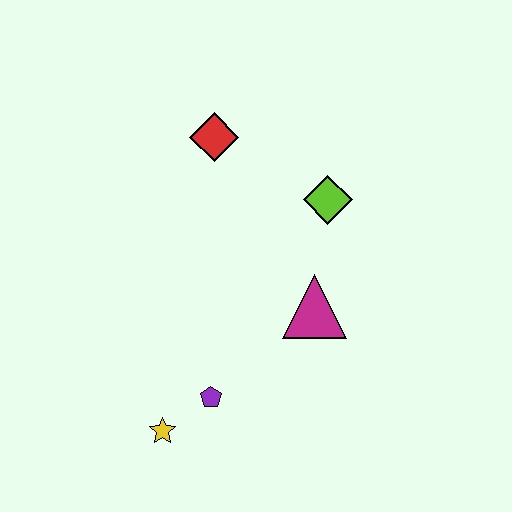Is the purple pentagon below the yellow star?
No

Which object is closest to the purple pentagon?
The yellow star is closest to the purple pentagon.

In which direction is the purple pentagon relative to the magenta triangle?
The purple pentagon is to the left of the magenta triangle.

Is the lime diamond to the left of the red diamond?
No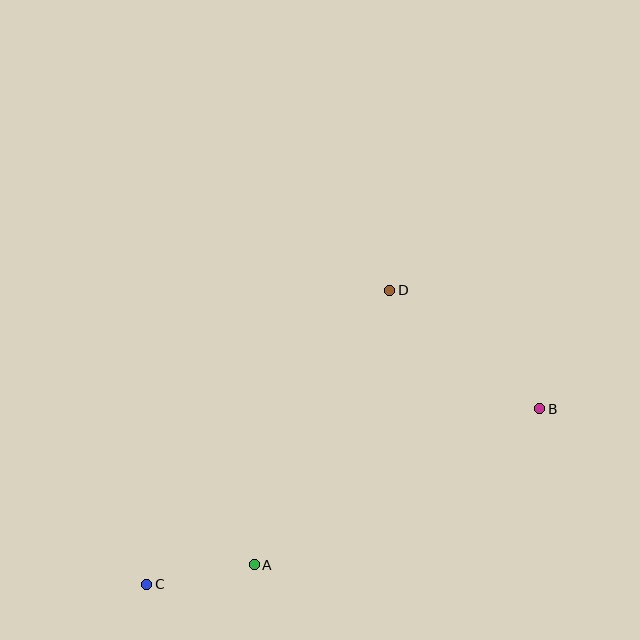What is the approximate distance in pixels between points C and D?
The distance between C and D is approximately 381 pixels.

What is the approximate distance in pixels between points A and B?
The distance between A and B is approximately 325 pixels.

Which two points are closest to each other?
Points A and C are closest to each other.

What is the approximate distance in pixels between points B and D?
The distance between B and D is approximately 191 pixels.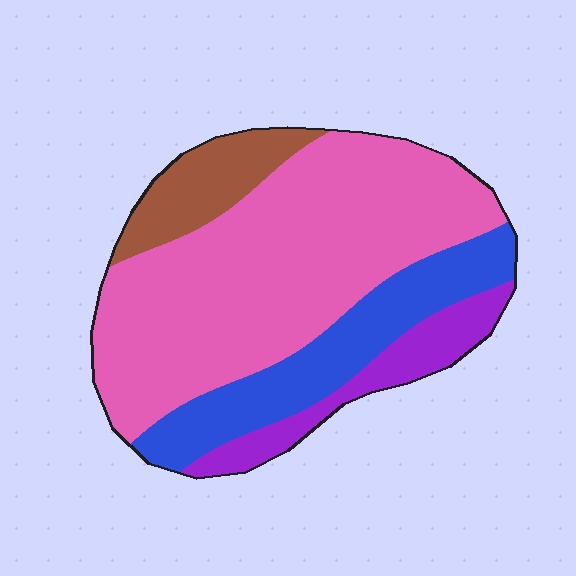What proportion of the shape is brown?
Brown covers around 10% of the shape.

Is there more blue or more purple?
Blue.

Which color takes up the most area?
Pink, at roughly 55%.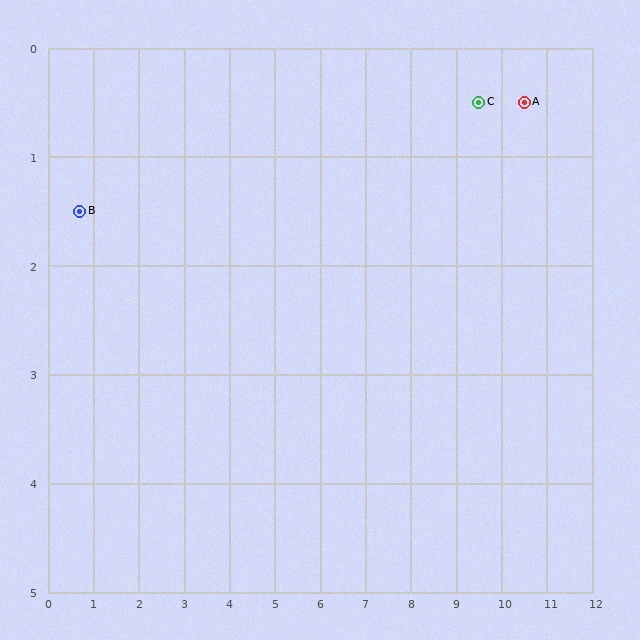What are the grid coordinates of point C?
Point C is at approximately (9.5, 0.5).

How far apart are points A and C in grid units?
Points A and C are about 1.0 grid units apart.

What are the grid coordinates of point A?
Point A is at approximately (10.5, 0.5).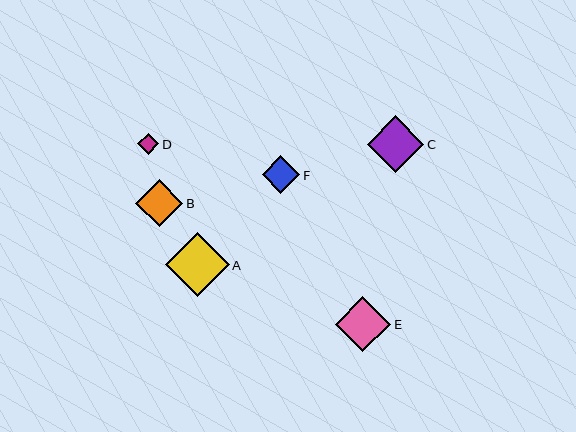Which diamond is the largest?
Diamond A is the largest with a size of approximately 64 pixels.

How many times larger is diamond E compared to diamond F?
Diamond E is approximately 1.5 times the size of diamond F.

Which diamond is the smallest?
Diamond D is the smallest with a size of approximately 22 pixels.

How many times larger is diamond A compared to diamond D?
Diamond A is approximately 3.0 times the size of diamond D.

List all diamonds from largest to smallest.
From largest to smallest: A, C, E, B, F, D.